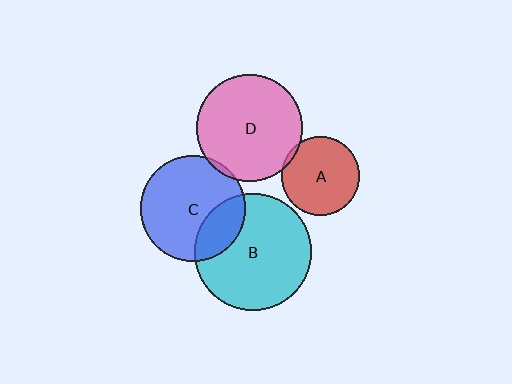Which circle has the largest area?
Circle B (cyan).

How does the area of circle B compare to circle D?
Approximately 1.2 times.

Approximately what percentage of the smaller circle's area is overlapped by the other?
Approximately 5%.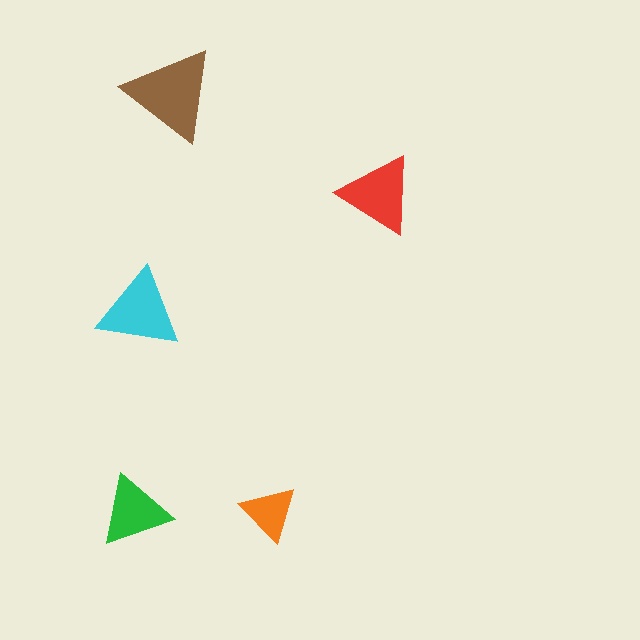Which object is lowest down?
The orange triangle is bottommost.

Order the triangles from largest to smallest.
the brown one, the cyan one, the red one, the green one, the orange one.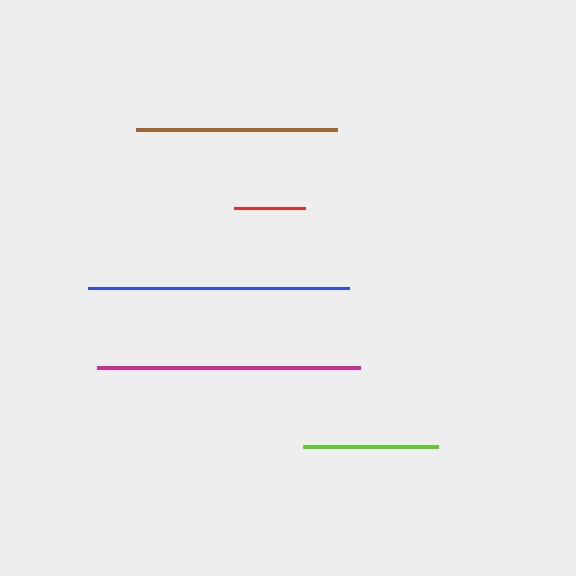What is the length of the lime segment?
The lime segment is approximately 134 pixels long.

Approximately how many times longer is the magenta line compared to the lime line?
The magenta line is approximately 2.0 times the length of the lime line.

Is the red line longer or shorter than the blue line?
The blue line is longer than the red line.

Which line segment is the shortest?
The red line is the shortest at approximately 70 pixels.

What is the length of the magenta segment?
The magenta segment is approximately 263 pixels long.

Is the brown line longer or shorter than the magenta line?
The magenta line is longer than the brown line.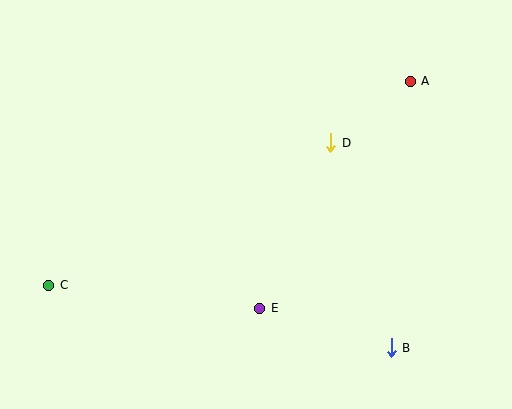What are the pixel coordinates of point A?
Point A is at (410, 81).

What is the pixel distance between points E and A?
The distance between E and A is 272 pixels.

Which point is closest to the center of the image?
Point D at (331, 143) is closest to the center.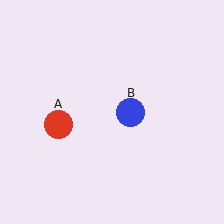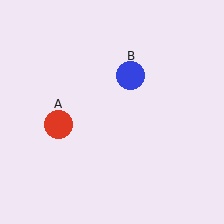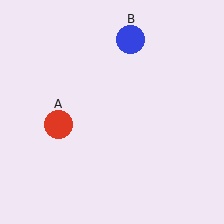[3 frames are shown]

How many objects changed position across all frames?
1 object changed position: blue circle (object B).